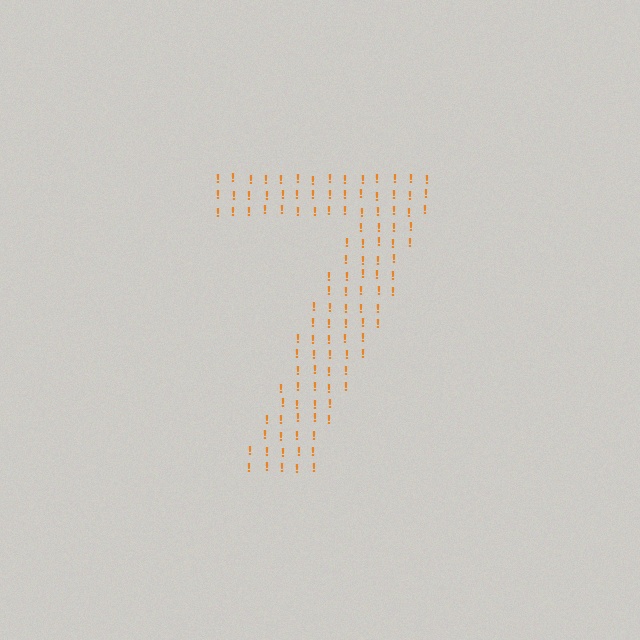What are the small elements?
The small elements are exclamation marks.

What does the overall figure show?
The overall figure shows the digit 7.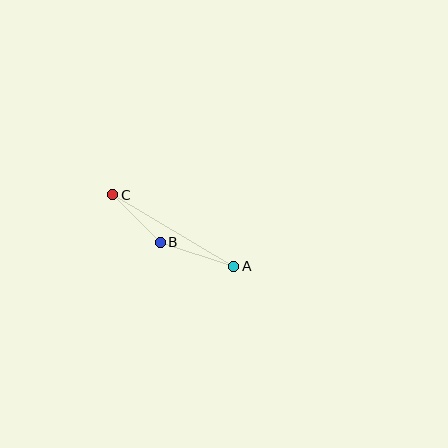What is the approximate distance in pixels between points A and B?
The distance between A and B is approximately 77 pixels.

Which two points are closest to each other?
Points B and C are closest to each other.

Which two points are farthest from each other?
Points A and C are farthest from each other.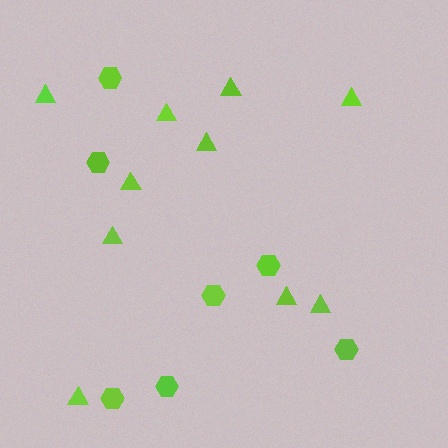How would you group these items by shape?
There are 2 groups: one group of hexagons (7) and one group of triangles (10).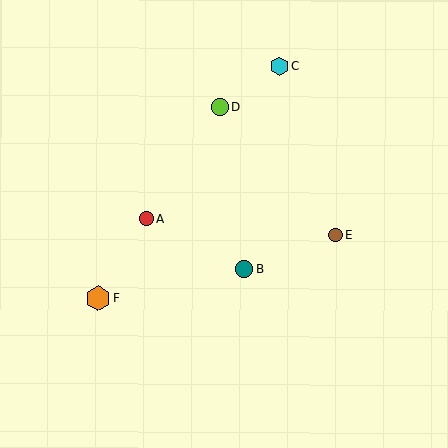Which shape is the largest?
The orange hexagon (labeled F) is the largest.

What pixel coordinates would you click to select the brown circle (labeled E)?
Click at (335, 234) to select the brown circle E.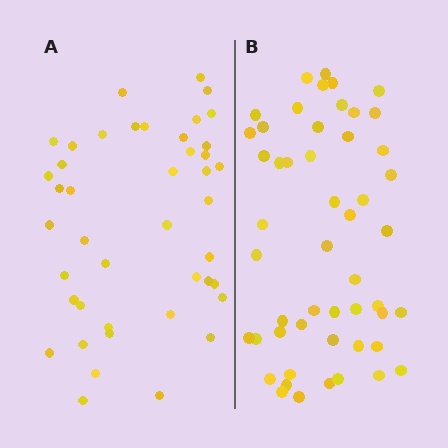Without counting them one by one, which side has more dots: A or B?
Region B (the right region) has more dots.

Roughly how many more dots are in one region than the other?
Region B has roughly 8 or so more dots than region A.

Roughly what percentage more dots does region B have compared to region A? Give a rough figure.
About 20% more.